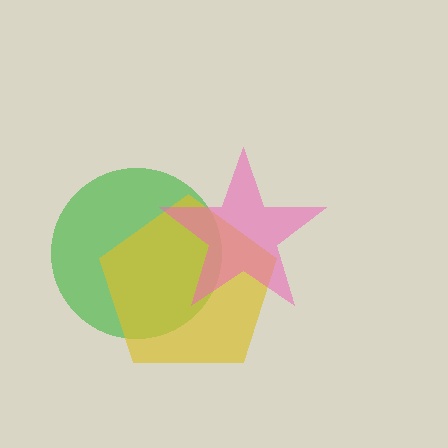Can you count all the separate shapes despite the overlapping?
Yes, there are 3 separate shapes.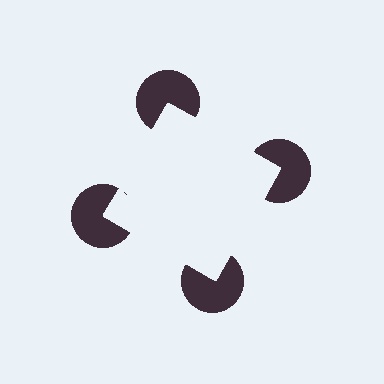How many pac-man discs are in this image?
There are 4 — one at each vertex of the illusory square.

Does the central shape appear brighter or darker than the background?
It typically appears slightly brighter than the background, even though no actual brightness change is drawn.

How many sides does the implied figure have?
4 sides.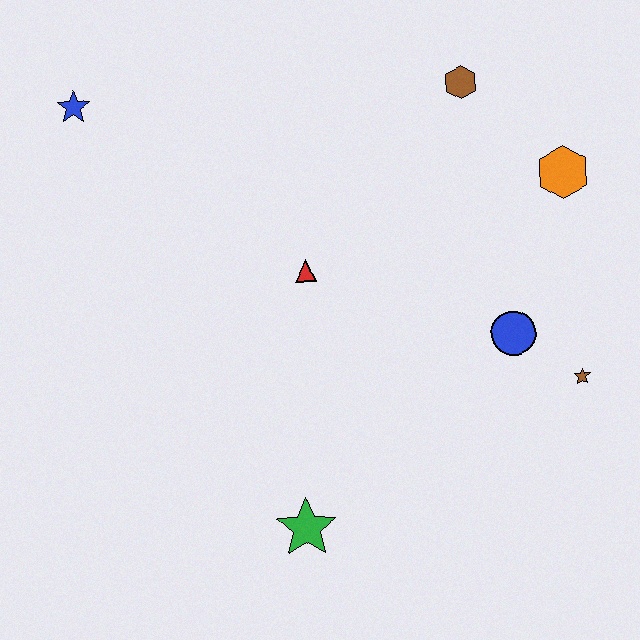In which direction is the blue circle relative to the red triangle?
The blue circle is to the right of the red triangle.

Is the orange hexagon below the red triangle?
No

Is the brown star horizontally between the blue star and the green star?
No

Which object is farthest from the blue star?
The brown star is farthest from the blue star.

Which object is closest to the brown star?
The blue circle is closest to the brown star.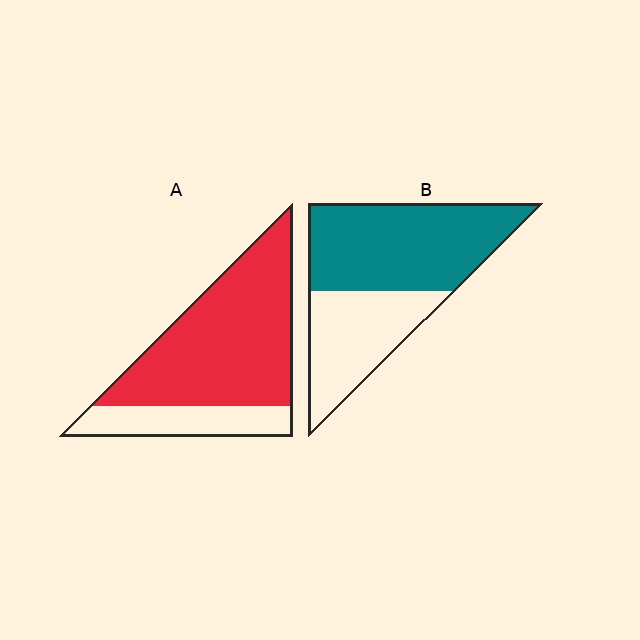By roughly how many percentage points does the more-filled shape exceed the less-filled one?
By roughly 15 percentage points (A over B).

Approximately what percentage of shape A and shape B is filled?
A is approximately 75% and B is approximately 60%.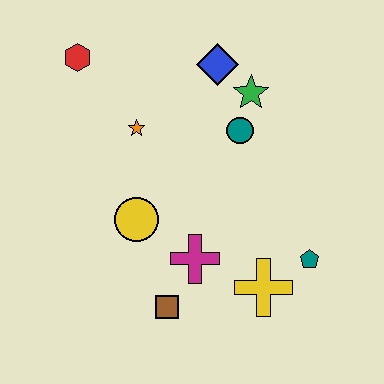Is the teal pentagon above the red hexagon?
No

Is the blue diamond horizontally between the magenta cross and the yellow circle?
No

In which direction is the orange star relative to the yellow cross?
The orange star is above the yellow cross.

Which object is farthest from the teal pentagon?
The red hexagon is farthest from the teal pentagon.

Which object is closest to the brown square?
The magenta cross is closest to the brown square.